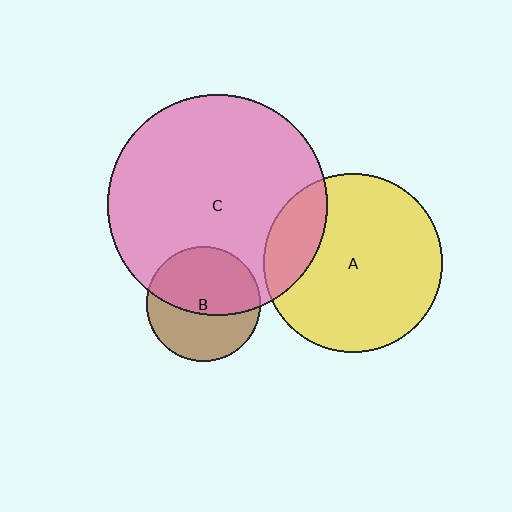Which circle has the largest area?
Circle C (pink).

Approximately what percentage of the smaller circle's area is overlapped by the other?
Approximately 20%.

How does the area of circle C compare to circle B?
Approximately 3.7 times.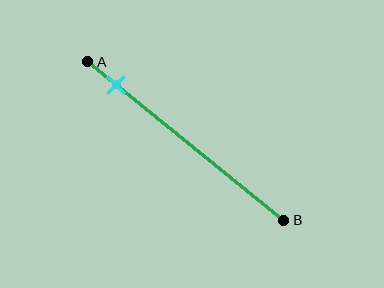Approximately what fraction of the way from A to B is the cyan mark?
The cyan mark is approximately 15% of the way from A to B.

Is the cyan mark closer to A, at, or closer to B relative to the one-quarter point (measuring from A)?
The cyan mark is closer to point A than the one-quarter point of segment AB.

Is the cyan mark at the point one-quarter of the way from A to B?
No, the mark is at about 15% from A, not at the 25% one-quarter point.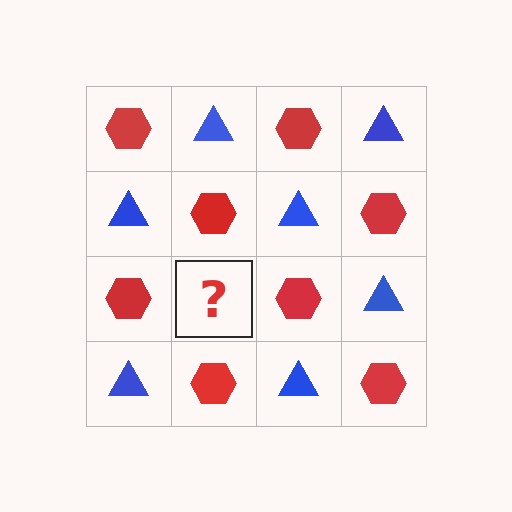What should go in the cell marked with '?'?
The missing cell should contain a blue triangle.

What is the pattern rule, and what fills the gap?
The rule is that it alternates red hexagon and blue triangle in a checkerboard pattern. The gap should be filled with a blue triangle.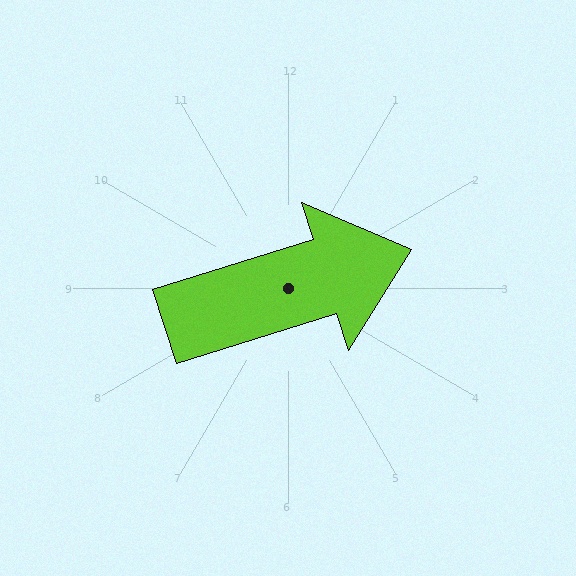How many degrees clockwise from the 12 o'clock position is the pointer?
Approximately 73 degrees.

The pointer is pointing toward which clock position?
Roughly 2 o'clock.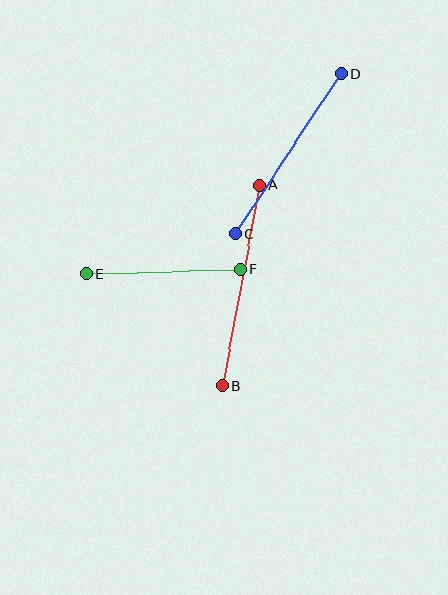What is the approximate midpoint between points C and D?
The midpoint is at approximately (288, 154) pixels.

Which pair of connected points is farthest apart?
Points A and B are farthest apart.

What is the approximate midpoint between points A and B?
The midpoint is at approximately (241, 286) pixels.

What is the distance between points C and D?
The distance is approximately 192 pixels.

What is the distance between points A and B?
The distance is approximately 204 pixels.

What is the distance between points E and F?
The distance is approximately 154 pixels.